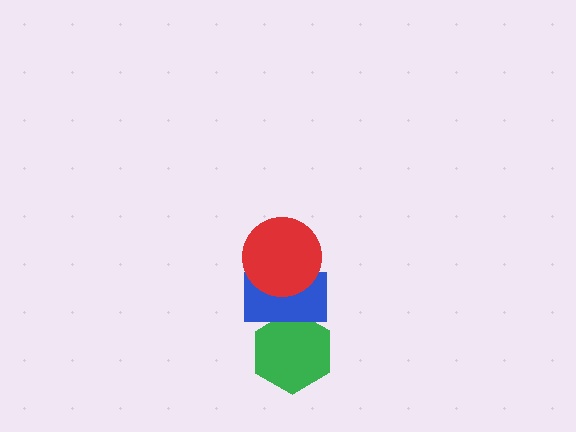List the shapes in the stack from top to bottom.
From top to bottom: the red circle, the blue rectangle, the green hexagon.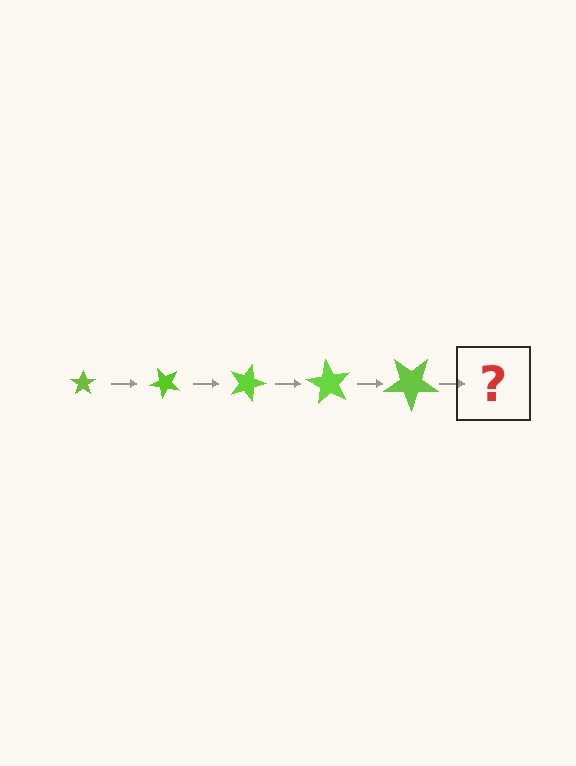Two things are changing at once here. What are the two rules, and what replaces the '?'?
The two rules are that the star grows larger each step and it rotates 45 degrees each step. The '?' should be a star, larger than the previous one and rotated 225 degrees from the start.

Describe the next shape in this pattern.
It should be a star, larger than the previous one and rotated 225 degrees from the start.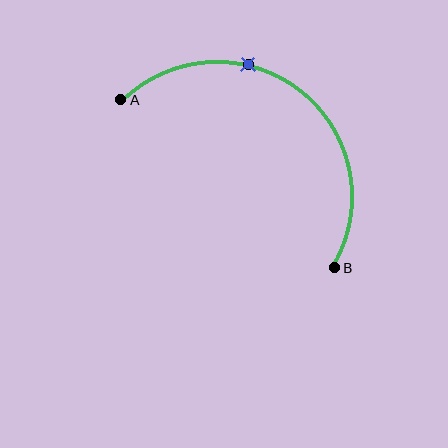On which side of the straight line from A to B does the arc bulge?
The arc bulges above and to the right of the straight line connecting A and B.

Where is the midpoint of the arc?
The arc midpoint is the point on the curve farthest from the straight line joining A and B. It sits above and to the right of that line.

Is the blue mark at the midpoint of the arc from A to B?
No. The blue mark lies on the arc but is closer to endpoint A. The arc midpoint would be at the point on the curve equidistant along the arc from both A and B.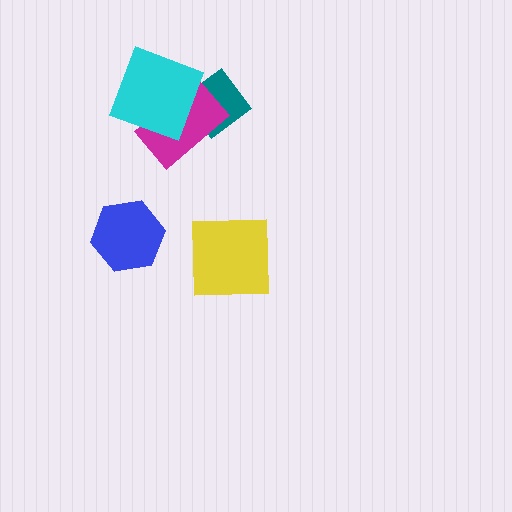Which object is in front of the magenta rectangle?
The cyan square is in front of the magenta rectangle.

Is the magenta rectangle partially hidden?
Yes, it is partially covered by another shape.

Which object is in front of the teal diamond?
The magenta rectangle is in front of the teal diamond.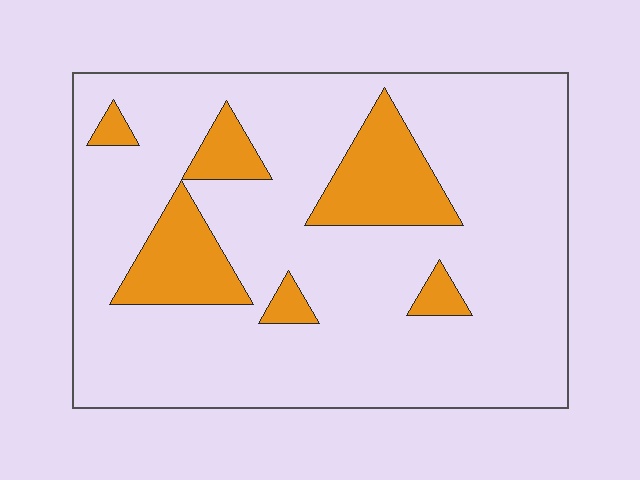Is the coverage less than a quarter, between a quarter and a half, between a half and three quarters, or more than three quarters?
Less than a quarter.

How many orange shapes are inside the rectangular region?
6.